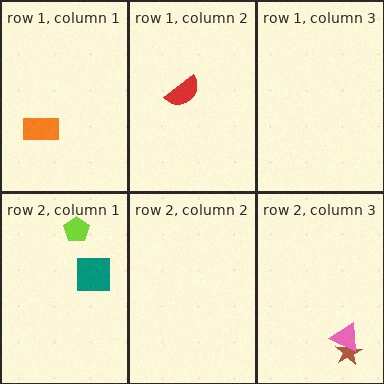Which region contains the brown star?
The row 2, column 3 region.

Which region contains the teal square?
The row 2, column 1 region.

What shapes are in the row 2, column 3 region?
The brown star, the pink triangle.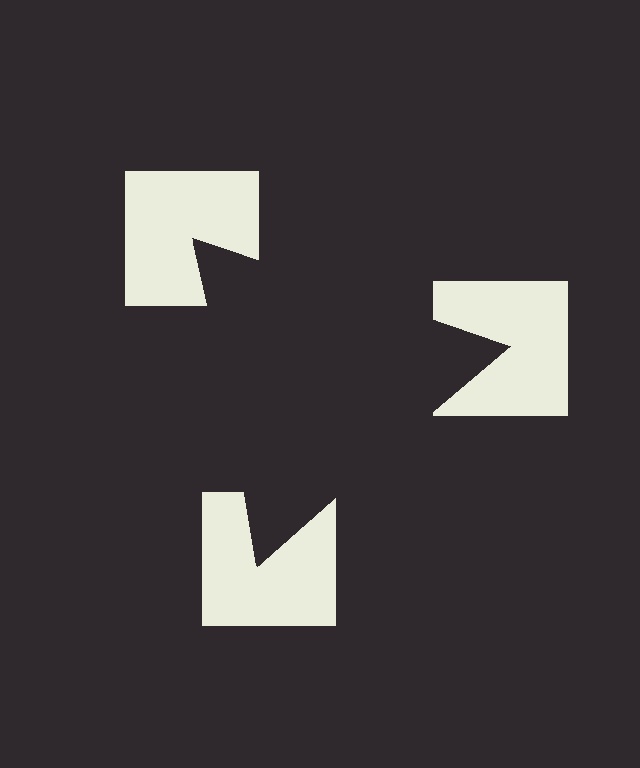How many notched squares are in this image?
There are 3 — one at each vertex of the illusory triangle.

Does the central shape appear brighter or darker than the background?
It typically appears slightly darker than the background, even though no actual brightness change is drawn.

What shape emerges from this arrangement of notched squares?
An illusory triangle — its edges are inferred from the aligned wedge cuts in the notched squares, not physically drawn.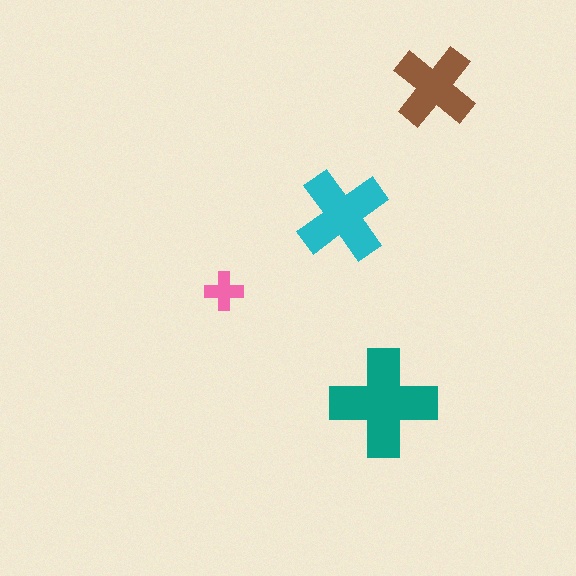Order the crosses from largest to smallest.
the teal one, the cyan one, the brown one, the pink one.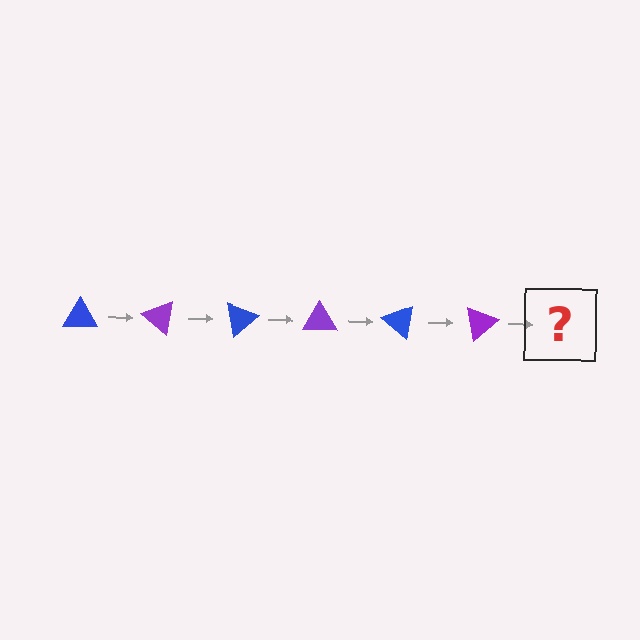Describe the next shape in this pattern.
It should be a blue triangle, rotated 240 degrees from the start.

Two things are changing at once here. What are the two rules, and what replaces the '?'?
The two rules are that it rotates 40 degrees each step and the color cycles through blue and purple. The '?' should be a blue triangle, rotated 240 degrees from the start.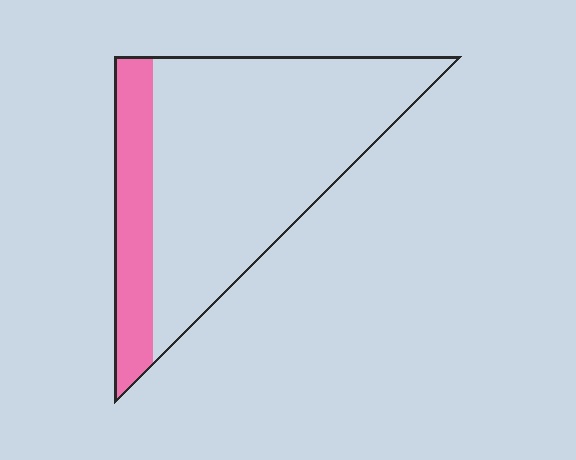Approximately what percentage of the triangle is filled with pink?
Approximately 20%.